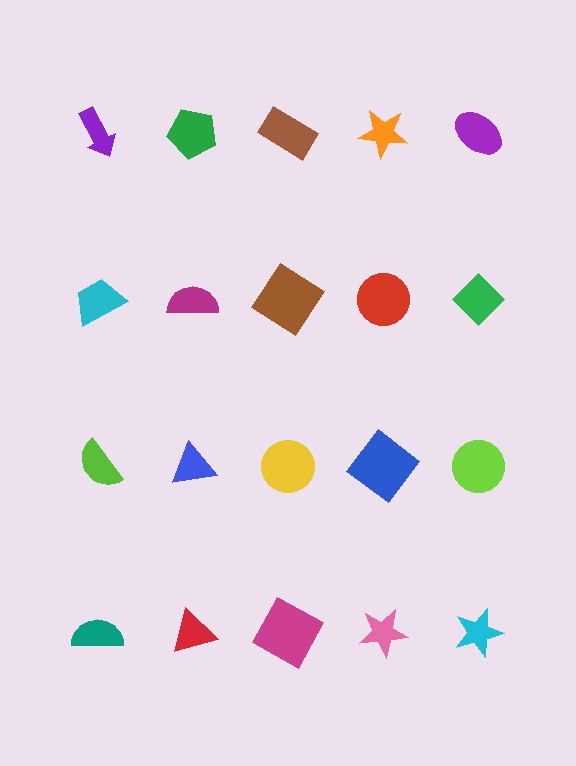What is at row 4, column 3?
A magenta square.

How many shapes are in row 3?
5 shapes.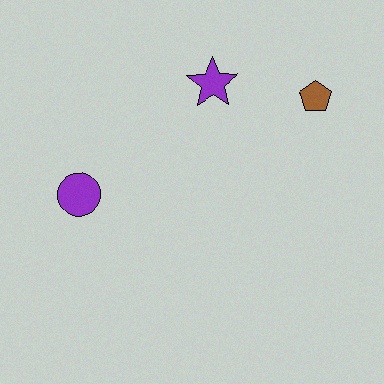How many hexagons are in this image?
There are no hexagons.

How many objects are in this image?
There are 3 objects.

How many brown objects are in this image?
There is 1 brown object.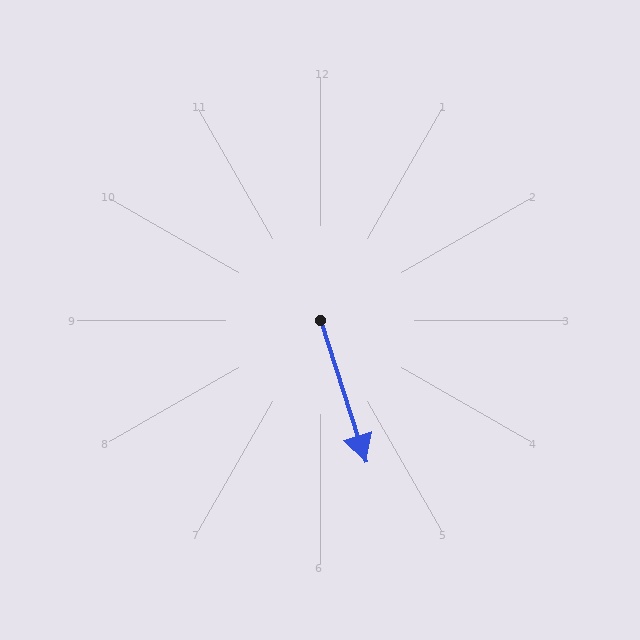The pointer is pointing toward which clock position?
Roughly 5 o'clock.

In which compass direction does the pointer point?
South.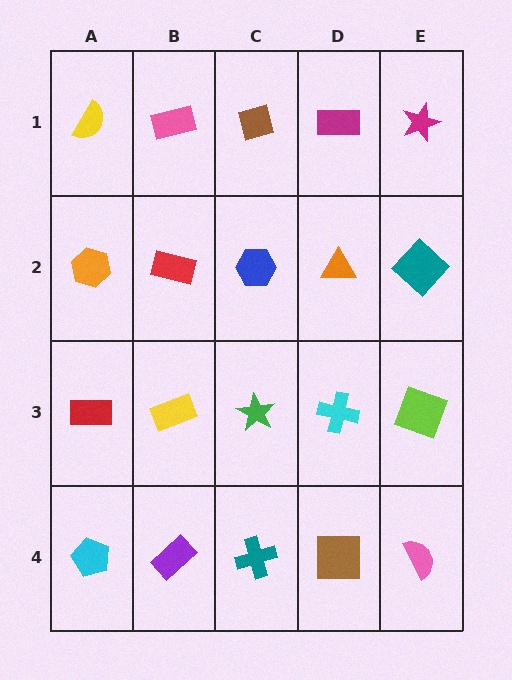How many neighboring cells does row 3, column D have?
4.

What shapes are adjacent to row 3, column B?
A red rectangle (row 2, column B), a purple rectangle (row 4, column B), a red rectangle (row 3, column A), a green star (row 3, column C).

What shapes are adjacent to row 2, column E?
A magenta star (row 1, column E), a lime square (row 3, column E), an orange triangle (row 2, column D).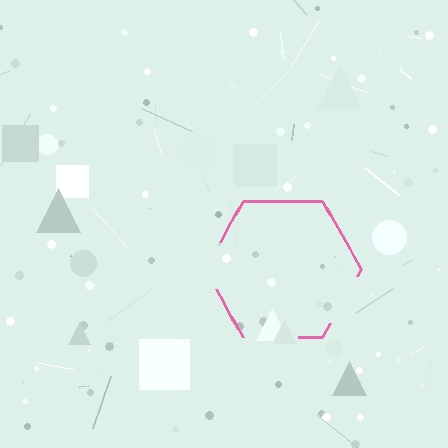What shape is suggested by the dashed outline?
The dashed outline suggests a hexagon.